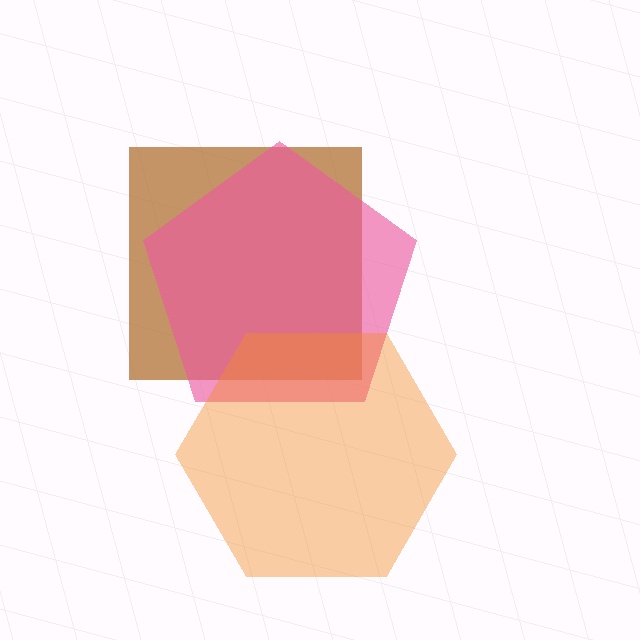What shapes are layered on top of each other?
The layered shapes are: a brown square, a pink pentagon, an orange hexagon.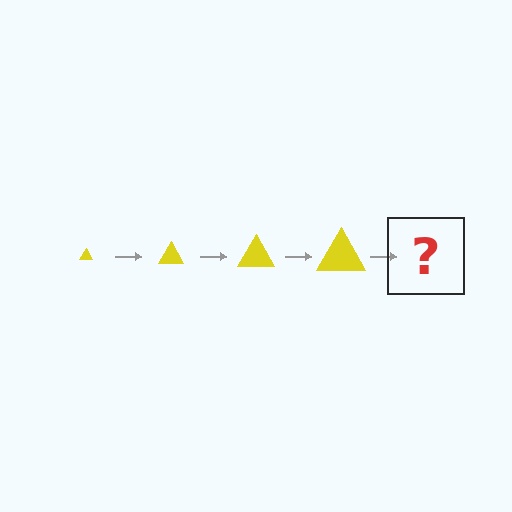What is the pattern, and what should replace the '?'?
The pattern is that the triangle gets progressively larger each step. The '?' should be a yellow triangle, larger than the previous one.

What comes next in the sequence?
The next element should be a yellow triangle, larger than the previous one.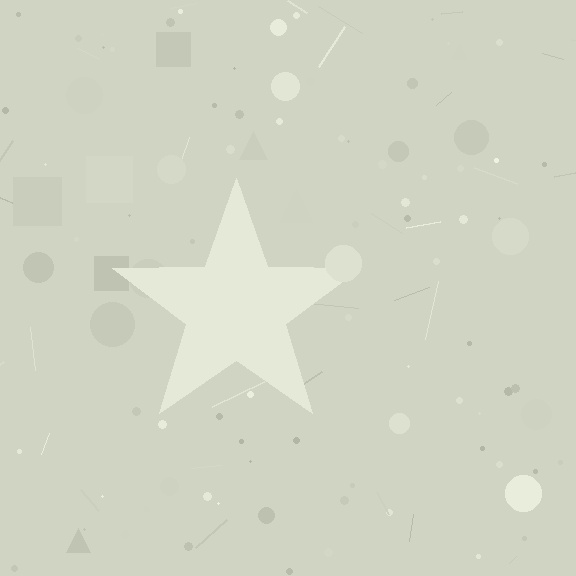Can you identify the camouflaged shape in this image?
The camouflaged shape is a star.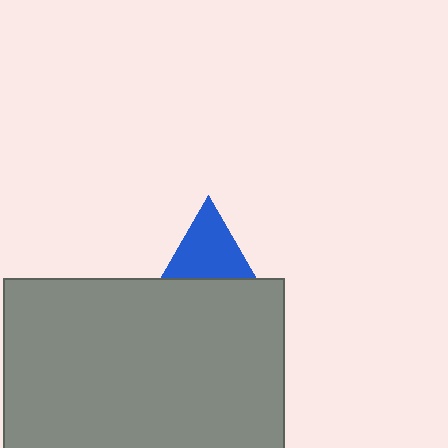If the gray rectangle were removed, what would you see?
You would see the complete blue triangle.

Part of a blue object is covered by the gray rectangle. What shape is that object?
It is a triangle.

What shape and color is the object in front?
The object in front is a gray rectangle.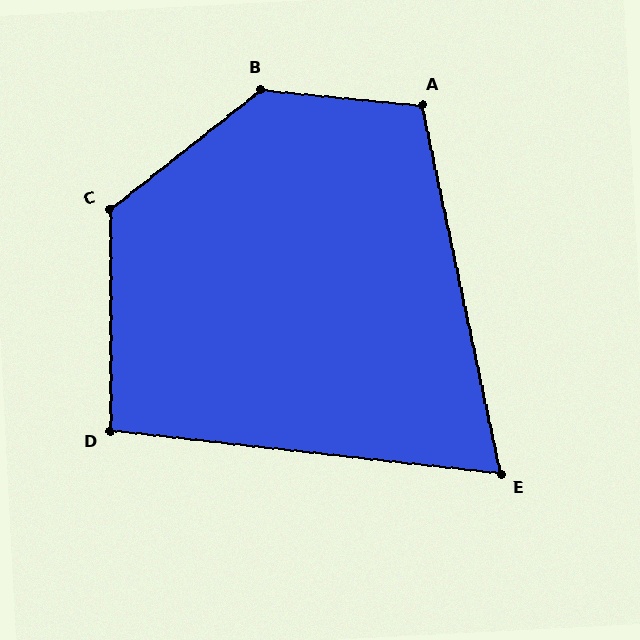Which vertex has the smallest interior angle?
E, at approximately 72 degrees.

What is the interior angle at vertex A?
Approximately 108 degrees (obtuse).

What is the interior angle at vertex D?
Approximately 96 degrees (obtuse).